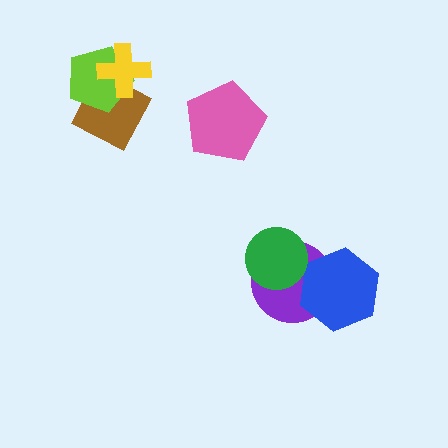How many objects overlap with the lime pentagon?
2 objects overlap with the lime pentagon.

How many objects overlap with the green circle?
1 object overlaps with the green circle.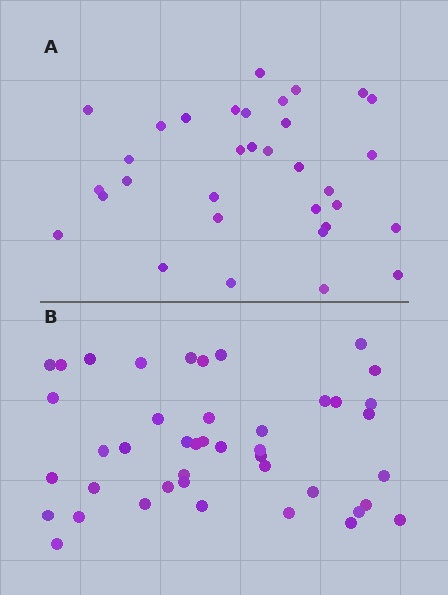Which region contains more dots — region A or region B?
Region B (the bottom region) has more dots.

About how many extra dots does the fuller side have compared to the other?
Region B has roughly 10 or so more dots than region A.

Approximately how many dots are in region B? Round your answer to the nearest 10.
About 40 dots. (The exact count is 43, which rounds to 40.)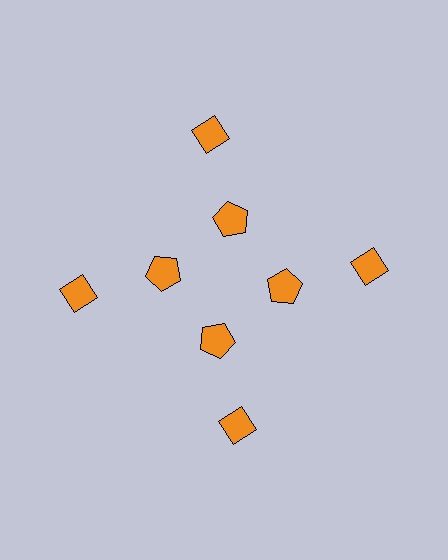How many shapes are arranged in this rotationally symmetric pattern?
There are 8 shapes, arranged in 4 groups of 2.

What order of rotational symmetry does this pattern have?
This pattern has 4-fold rotational symmetry.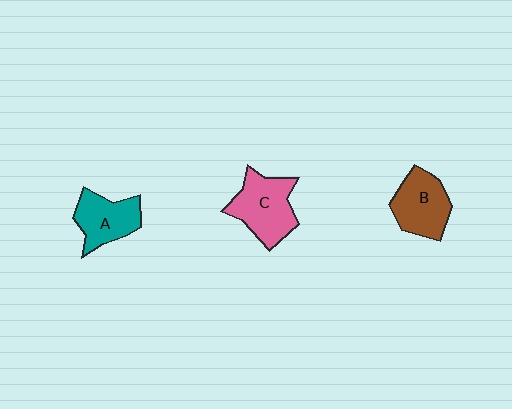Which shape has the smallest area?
Shape A (teal).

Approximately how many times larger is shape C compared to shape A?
Approximately 1.3 times.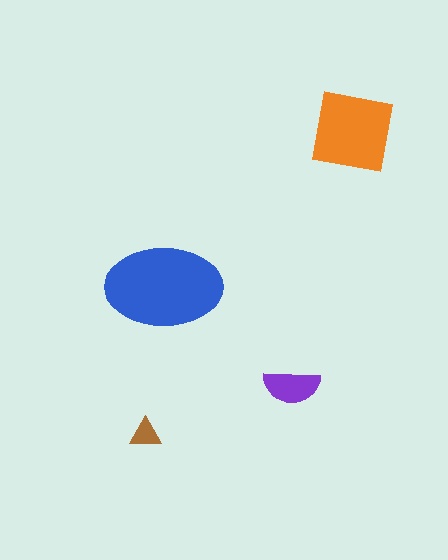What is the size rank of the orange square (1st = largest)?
2nd.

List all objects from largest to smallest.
The blue ellipse, the orange square, the purple semicircle, the brown triangle.